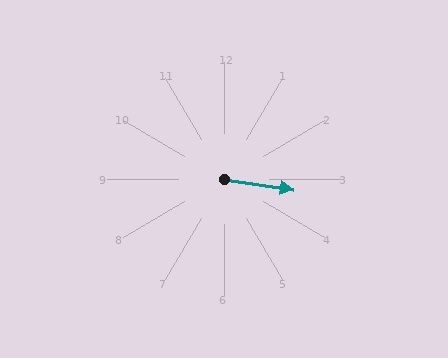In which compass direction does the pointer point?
East.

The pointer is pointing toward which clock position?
Roughly 3 o'clock.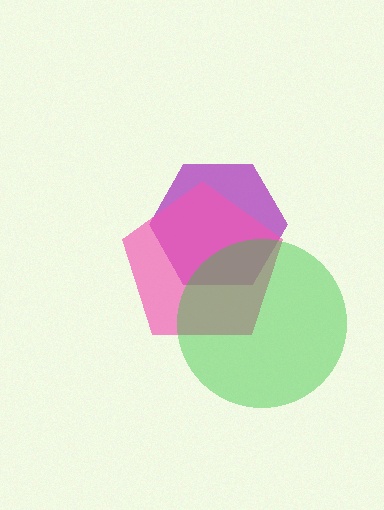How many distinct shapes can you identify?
There are 3 distinct shapes: a purple hexagon, a pink pentagon, a green circle.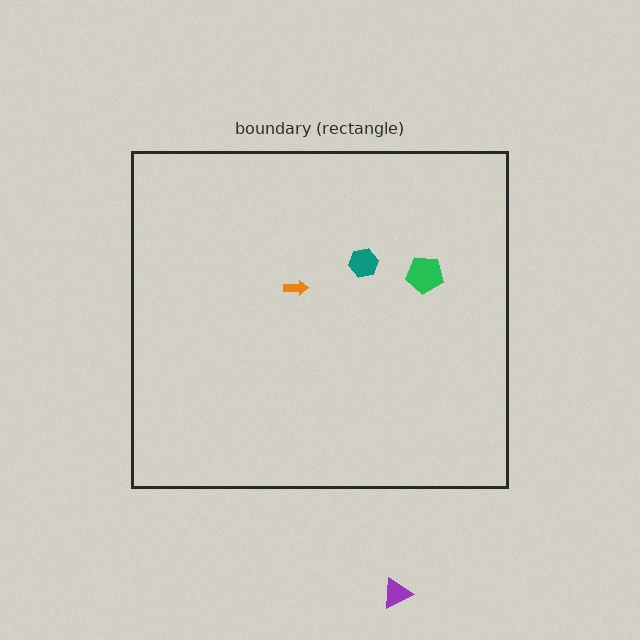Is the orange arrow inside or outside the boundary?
Inside.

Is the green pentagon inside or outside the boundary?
Inside.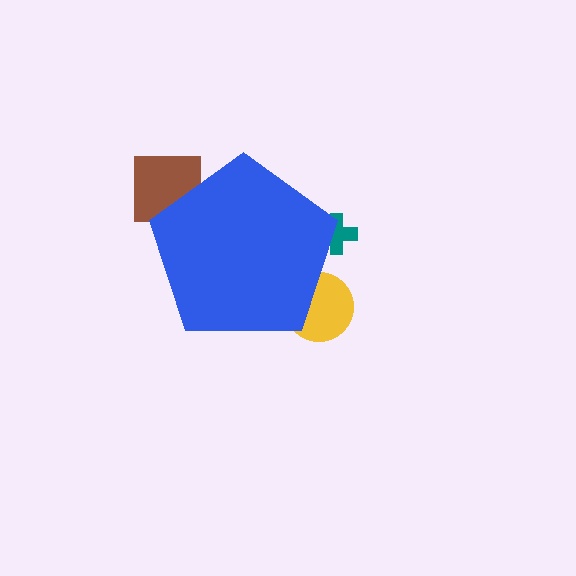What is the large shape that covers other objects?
A blue pentagon.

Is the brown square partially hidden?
Yes, the brown square is partially hidden behind the blue pentagon.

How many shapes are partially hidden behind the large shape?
3 shapes are partially hidden.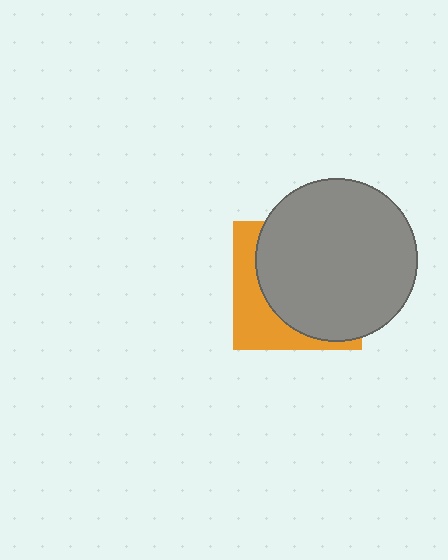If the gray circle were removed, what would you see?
You would see the complete orange square.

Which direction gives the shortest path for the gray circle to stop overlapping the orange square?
Moving toward the upper-right gives the shortest separation.